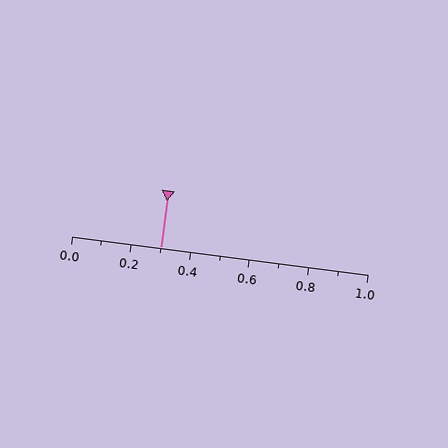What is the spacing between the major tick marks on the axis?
The major ticks are spaced 0.2 apart.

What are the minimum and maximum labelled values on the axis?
The axis runs from 0.0 to 1.0.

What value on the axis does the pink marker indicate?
The marker indicates approximately 0.3.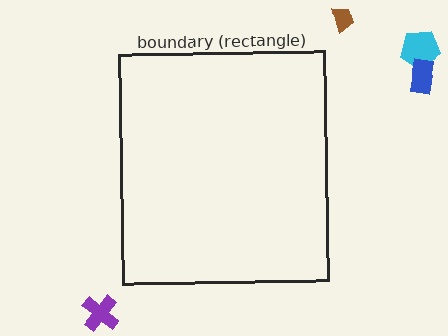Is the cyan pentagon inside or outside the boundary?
Outside.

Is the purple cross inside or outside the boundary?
Outside.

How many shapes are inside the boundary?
0 inside, 4 outside.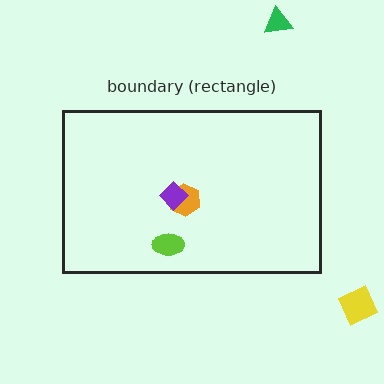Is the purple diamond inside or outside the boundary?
Inside.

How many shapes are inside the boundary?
3 inside, 2 outside.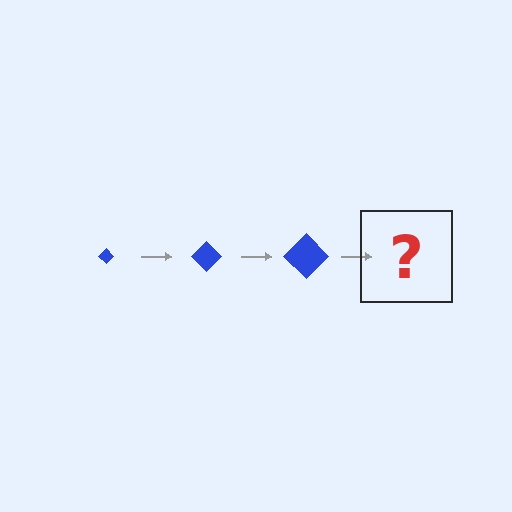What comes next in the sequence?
The next element should be a blue diamond, larger than the previous one.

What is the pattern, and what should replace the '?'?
The pattern is that the diamond gets progressively larger each step. The '?' should be a blue diamond, larger than the previous one.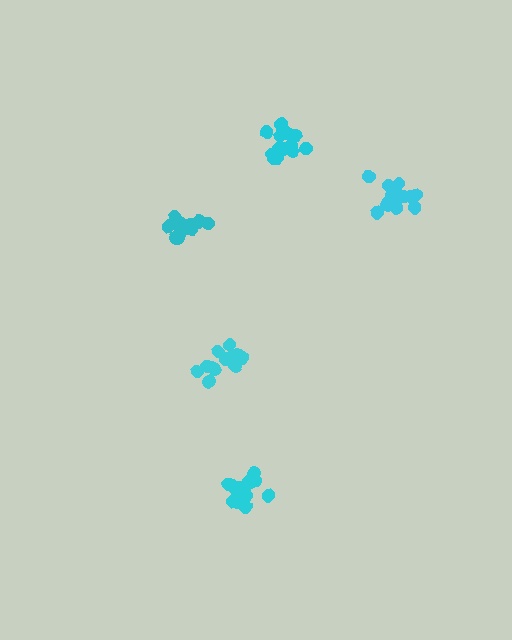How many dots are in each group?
Group 1: 16 dots, Group 2: 16 dots, Group 3: 14 dots, Group 4: 17 dots, Group 5: 14 dots (77 total).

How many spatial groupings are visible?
There are 5 spatial groupings.